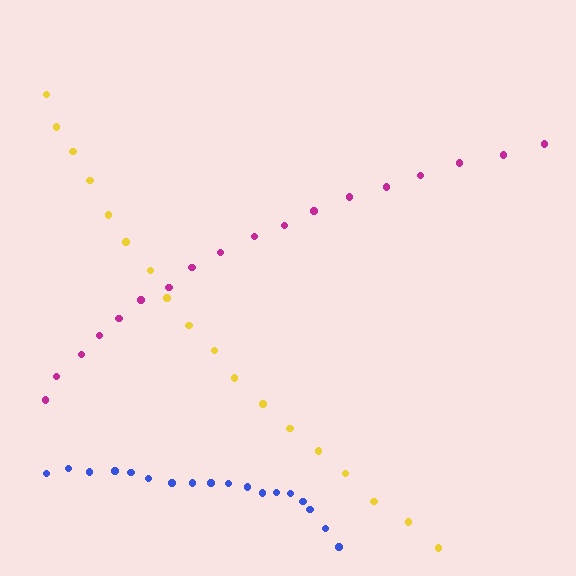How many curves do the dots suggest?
There are 3 distinct paths.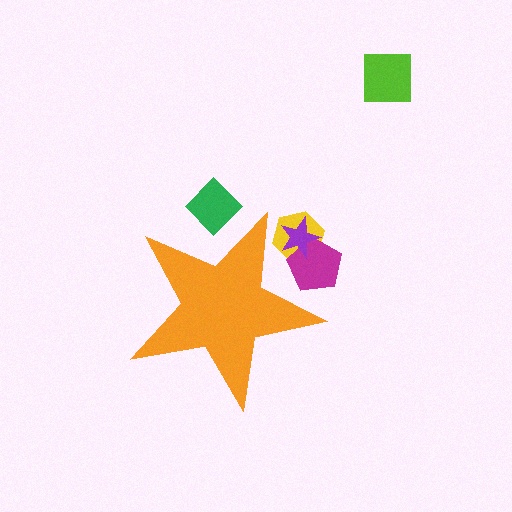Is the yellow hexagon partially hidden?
Yes, the yellow hexagon is partially hidden behind the orange star.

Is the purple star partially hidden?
Yes, the purple star is partially hidden behind the orange star.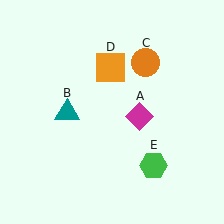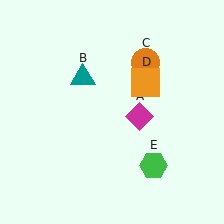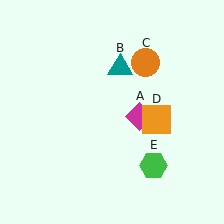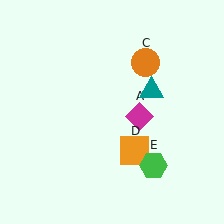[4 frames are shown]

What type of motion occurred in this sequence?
The teal triangle (object B), orange square (object D) rotated clockwise around the center of the scene.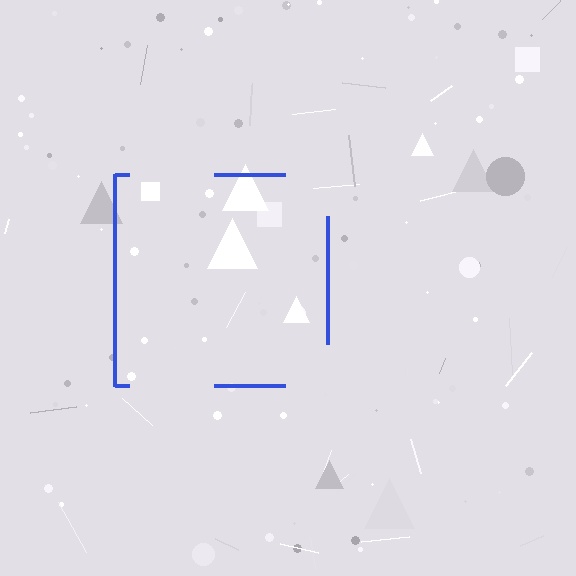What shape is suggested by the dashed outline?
The dashed outline suggests a square.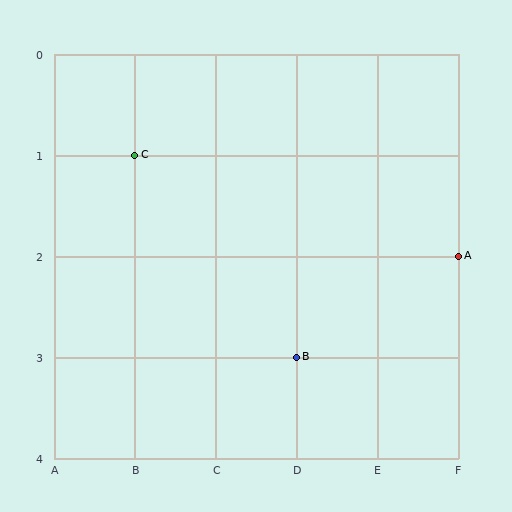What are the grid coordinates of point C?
Point C is at grid coordinates (B, 1).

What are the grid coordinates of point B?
Point B is at grid coordinates (D, 3).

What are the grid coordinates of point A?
Point A is at grid coordinates (F, 2).